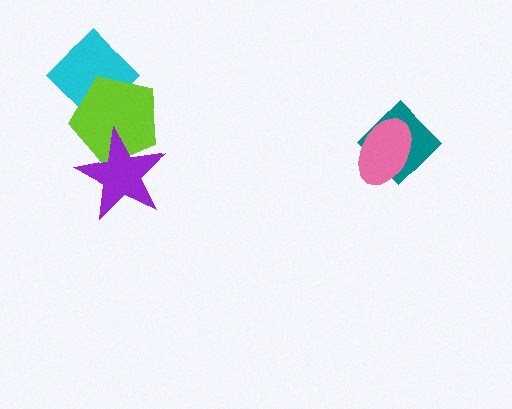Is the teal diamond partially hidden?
Yes, it is partially covered by another shape.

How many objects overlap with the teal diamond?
1 object overlaps with the teal diamond.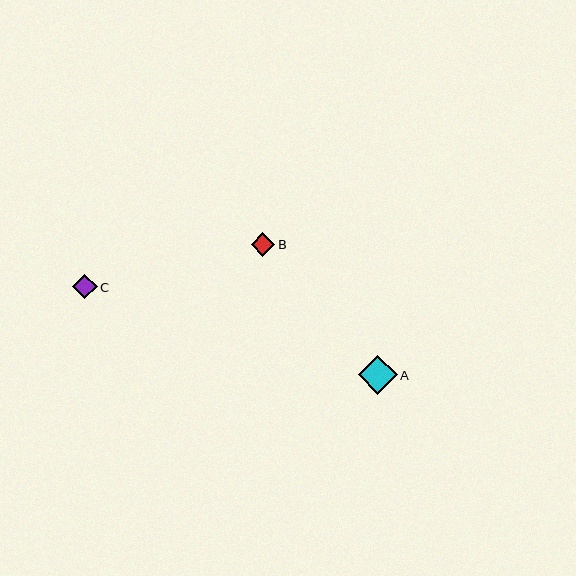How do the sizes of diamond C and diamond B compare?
Diamond C and diamond B are approximately the same size.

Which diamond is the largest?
Diamond A is the largest with a size of approximately 38 pixels.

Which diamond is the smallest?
Diamond B is the smallest with a size of approximately 24 pixels.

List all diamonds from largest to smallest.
From largest to smallest: A, C, B.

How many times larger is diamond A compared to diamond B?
Diamond A is approximately 1.6 times the size of diamond B.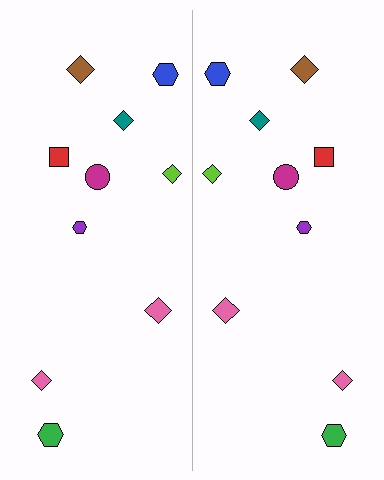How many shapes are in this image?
There are 20 shapes in this image.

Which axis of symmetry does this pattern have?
The pattern has a vertical axis of symmetry running through the center of the image.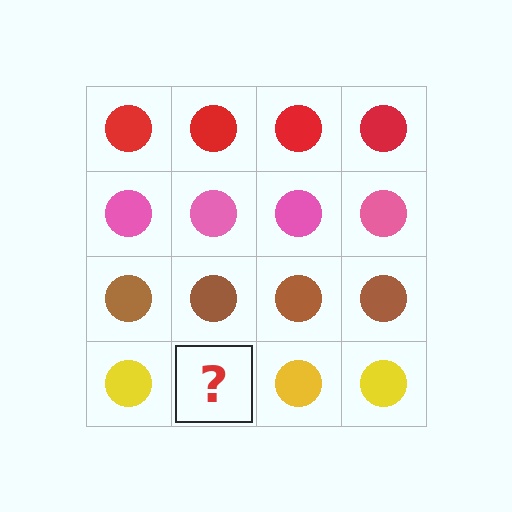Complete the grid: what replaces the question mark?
The question mark should be replaced with a yellow circle.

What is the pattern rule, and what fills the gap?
The rule is that each row has a consistent color. The gap should be filled with a yellow circle.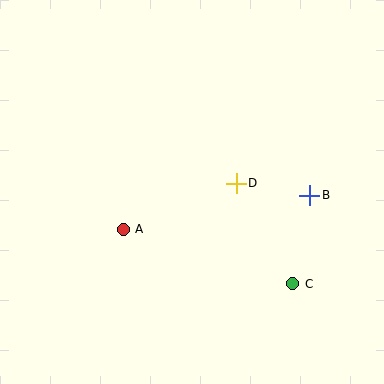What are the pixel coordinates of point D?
Point D is at (236, 183).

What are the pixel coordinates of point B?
Point B is at (310, 195).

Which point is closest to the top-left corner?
Point A is closest to the top-left corner.